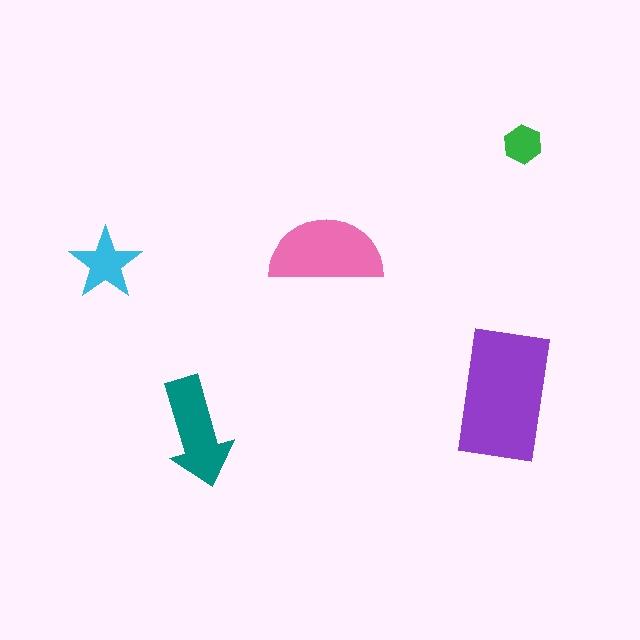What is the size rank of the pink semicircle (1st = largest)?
2nd.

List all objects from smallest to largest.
The green hexagon, the cyan star, the teal arrow, the pink semicircle, the purple rectangle.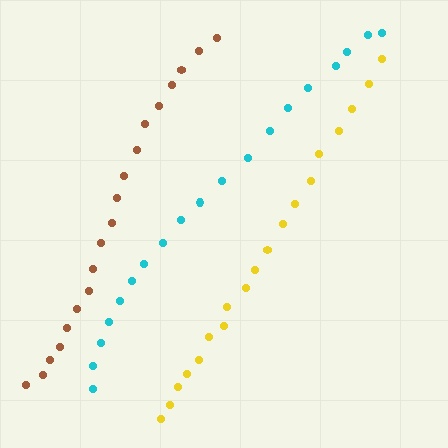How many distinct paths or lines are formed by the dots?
There are 3 distinct paths.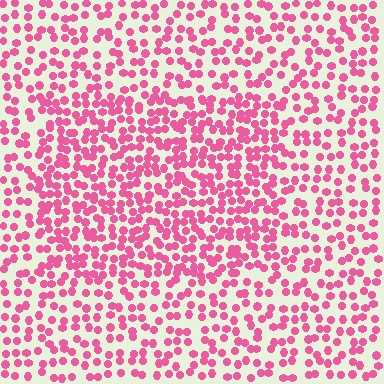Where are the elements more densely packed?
The elements are more densely packed inside the rectangle boundary.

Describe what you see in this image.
The image contains small pink elements arranged at two different densities. A rectangle-shaped region is visible where the elements are more densely packed than the surrounding area.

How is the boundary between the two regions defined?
The boundary is defined by a change in element density (approximately 1.6x ratio). All elements are the same color, size, and shape.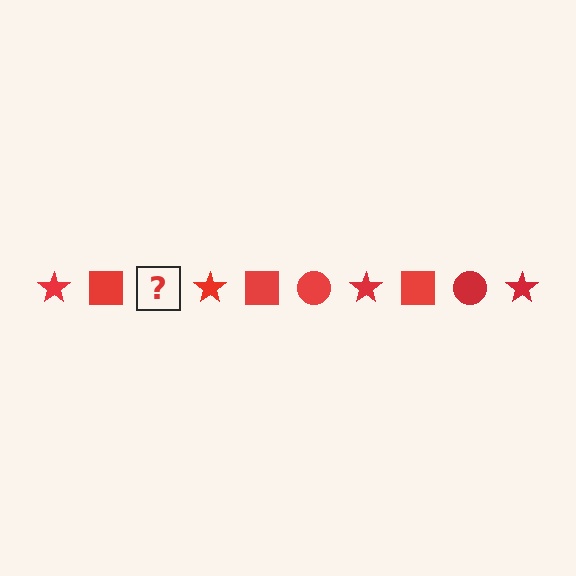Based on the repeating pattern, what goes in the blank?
The blank should be a red circle.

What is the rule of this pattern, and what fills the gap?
The rule is that the pattern cycles through star, square, circle shapes in red. The gap should be filled with a red circle.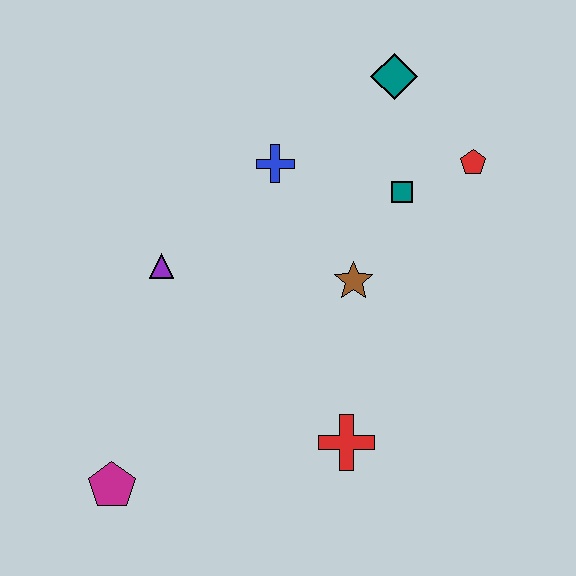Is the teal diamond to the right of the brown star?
Yes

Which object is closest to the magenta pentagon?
The purple triangle is closest to the magenta pentagon.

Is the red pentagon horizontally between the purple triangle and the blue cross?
No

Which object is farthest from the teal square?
The magenta pentagon is farthest from the teal square.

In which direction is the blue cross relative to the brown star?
The blue cross is above the brown star.